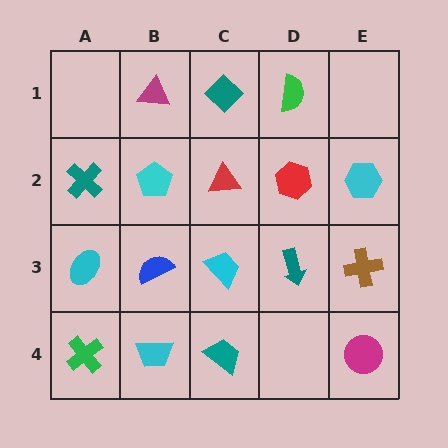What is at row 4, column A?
A green cross.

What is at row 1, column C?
A teal diamond.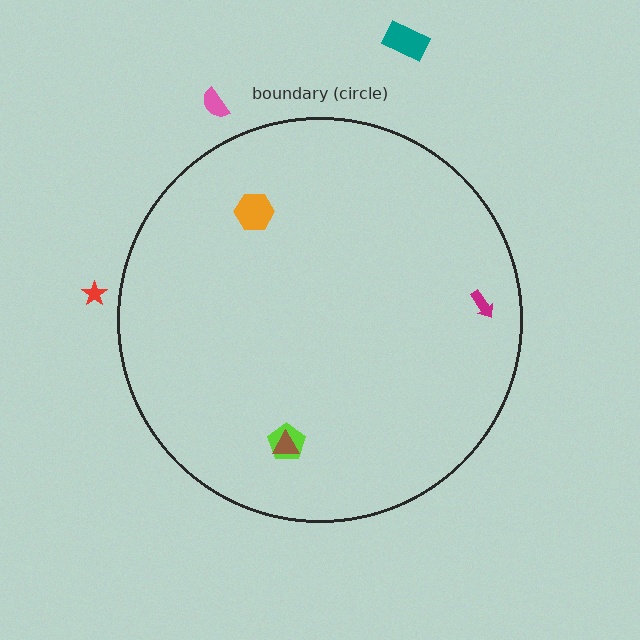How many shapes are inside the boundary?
4 inside, 3 outside.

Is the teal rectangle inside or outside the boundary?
Outside.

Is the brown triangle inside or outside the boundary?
Inside.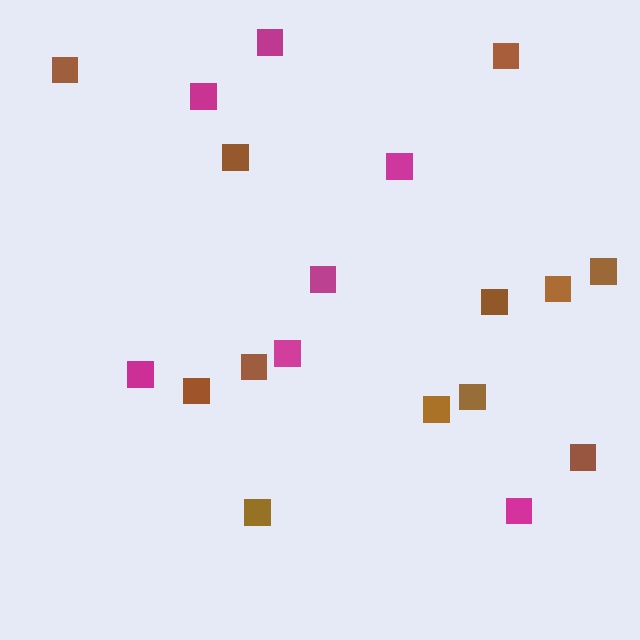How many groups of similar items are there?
There are 2 groups: one group of brown squares (12) and one group of magenta squares (7).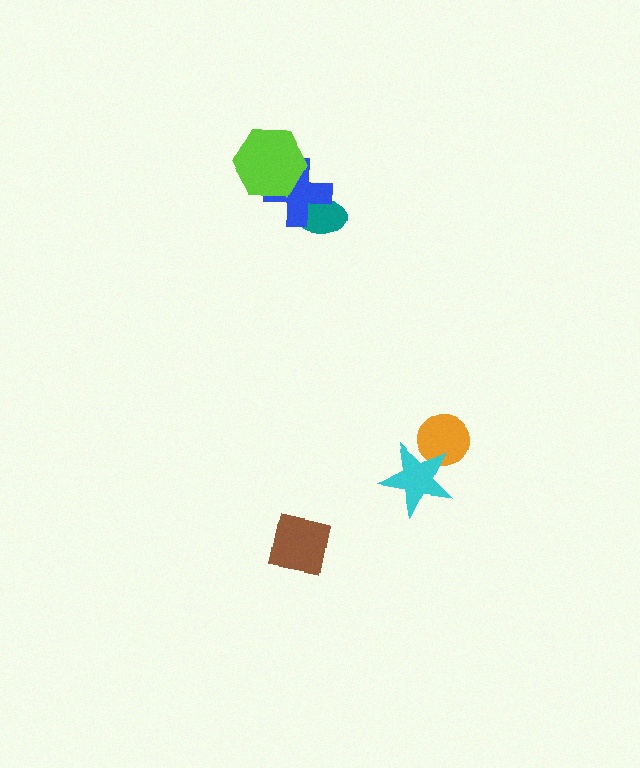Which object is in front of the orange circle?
The cyan star is in front of the orange circle.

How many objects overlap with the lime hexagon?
1 object overlaps with the lime hexagon.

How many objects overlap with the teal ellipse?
1 object overlaps with the teal ellipse.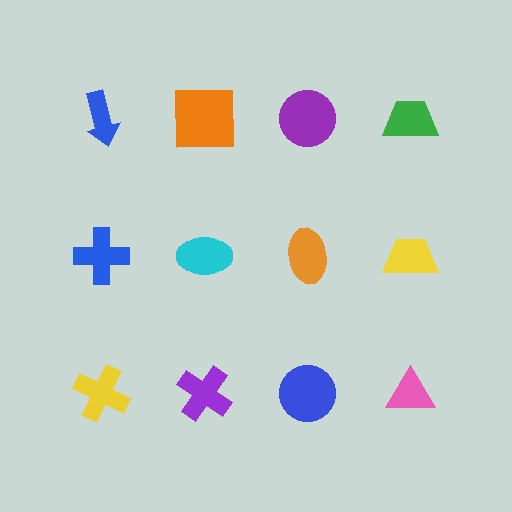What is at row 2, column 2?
A cyan ellipse.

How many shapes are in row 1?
4 shapes.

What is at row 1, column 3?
A purple circle.